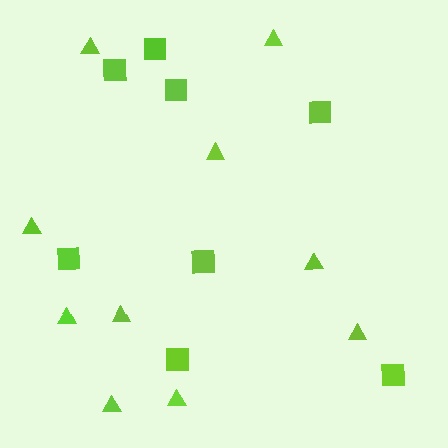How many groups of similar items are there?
There are 2 groups: one group of triangles (10) and one group of squares (8).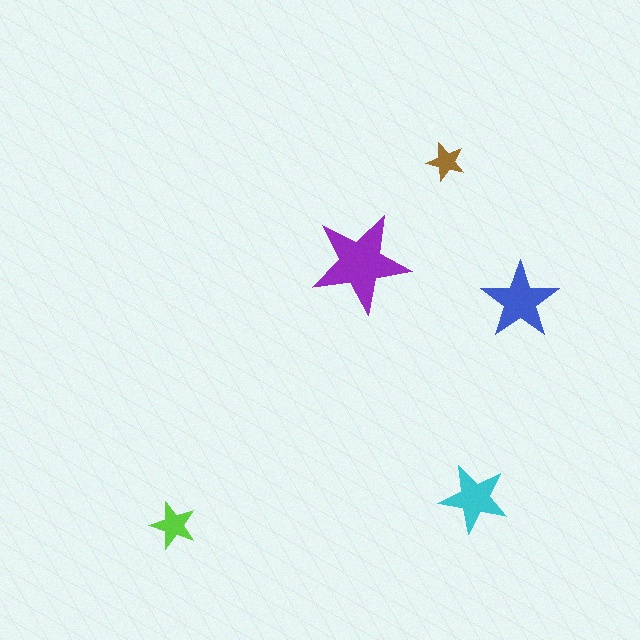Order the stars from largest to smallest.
the purple one, the blue one, the cyan one, the lime one, the brown one.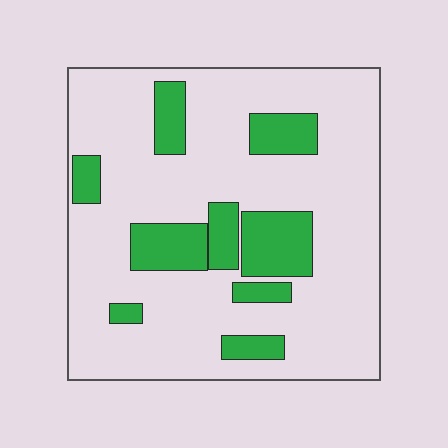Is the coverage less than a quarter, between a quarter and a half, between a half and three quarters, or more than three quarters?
Less than a quarter.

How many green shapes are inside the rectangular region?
9.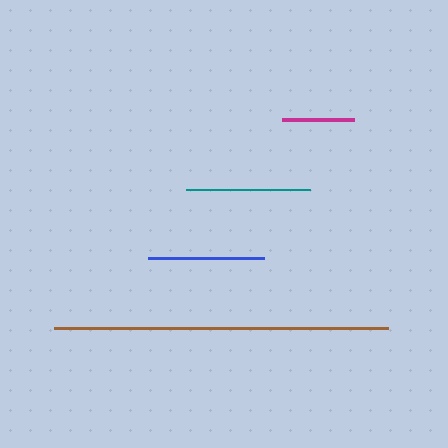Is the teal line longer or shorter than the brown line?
The brown line is longer than the teal line.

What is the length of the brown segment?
The brown segment is approximately 334 pixels long.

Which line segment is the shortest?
The magenta line is the shortest at approximately 72 pixels.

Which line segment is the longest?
The brown line is the longest at approximately 334 pixels.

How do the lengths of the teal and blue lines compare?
The teal and blue lines are approximately the same length.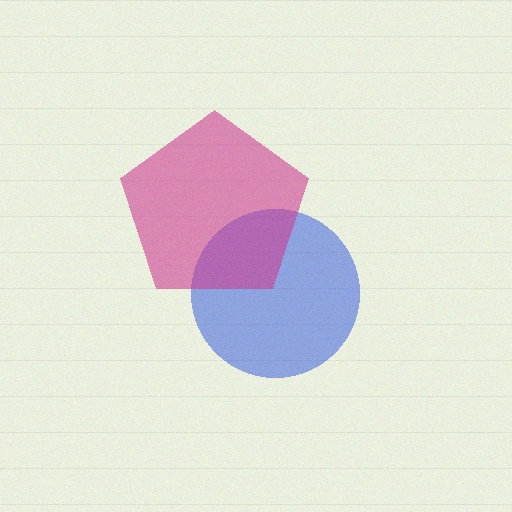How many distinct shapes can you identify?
There are 2 distinct shapes: a blue circle, a magenta pentagon.